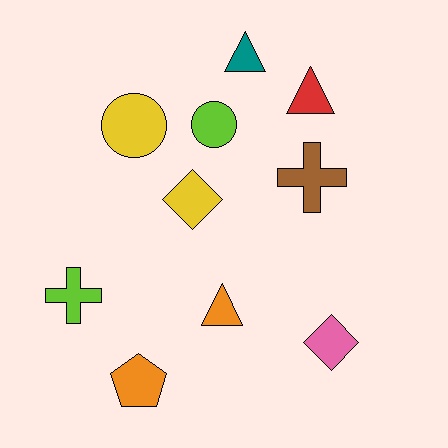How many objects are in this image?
There are 10 objects.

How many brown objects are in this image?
There is 1 brown object.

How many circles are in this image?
There are 2 circles.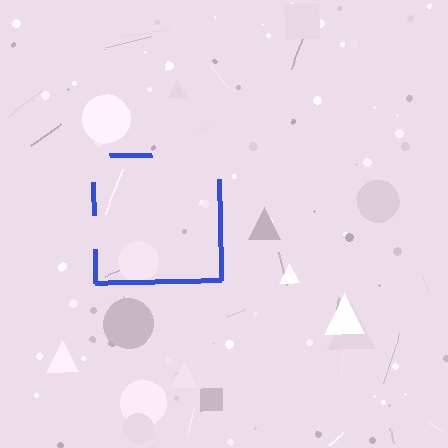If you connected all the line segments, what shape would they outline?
They would outline a square.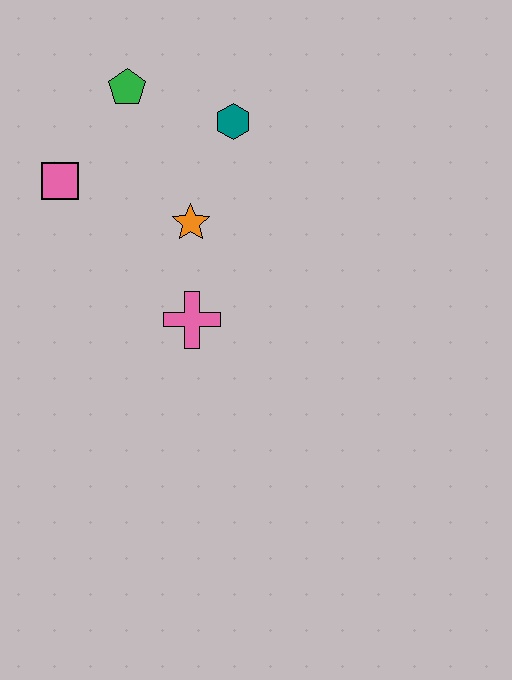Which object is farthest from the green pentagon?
The pink cross is farthest from the green pentagon.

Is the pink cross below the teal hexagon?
Yes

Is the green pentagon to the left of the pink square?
No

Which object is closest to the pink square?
The green pentagon is closest to the pink square.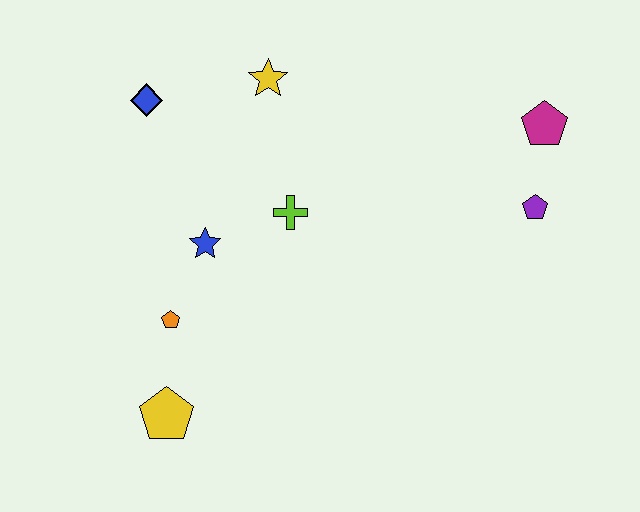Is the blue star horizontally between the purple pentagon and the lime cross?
No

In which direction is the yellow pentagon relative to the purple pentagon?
The yellow pentagon is to the left of the purple pentagon.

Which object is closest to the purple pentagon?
The magenta pentagon is closest to the purple pentagon.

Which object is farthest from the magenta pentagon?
The yellow pentagon is farthest from the magenta pentagon.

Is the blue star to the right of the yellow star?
No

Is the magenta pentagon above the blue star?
Yes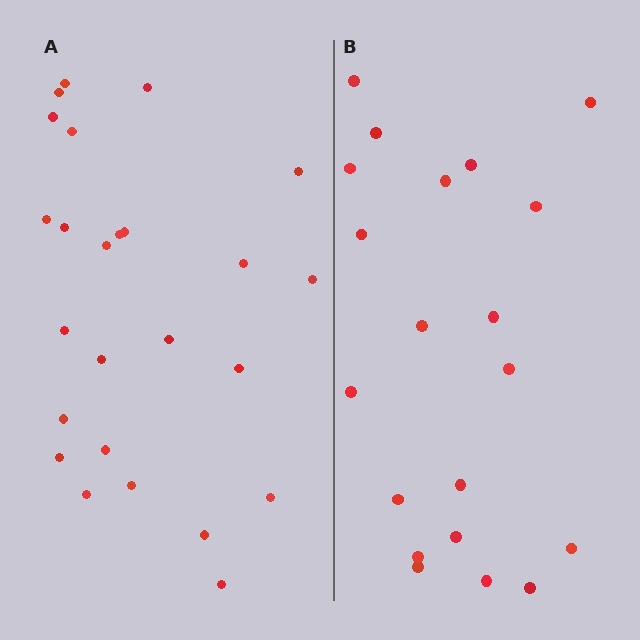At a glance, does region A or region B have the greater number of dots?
Region A (the left region) has more dots.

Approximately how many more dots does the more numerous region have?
Region A has about 5 more dots than region B.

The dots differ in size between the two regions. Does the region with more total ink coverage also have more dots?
No. Region B has more total ink coverage because its dots are larger, but region A actually contains more individual dots. Total area can be misleading — the number of items is what matters here.